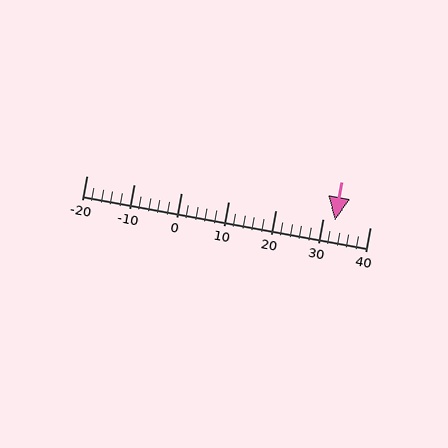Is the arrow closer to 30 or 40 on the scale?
The arrow is closer to 30.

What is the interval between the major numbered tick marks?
The major tick marks are spaced 10 units apart.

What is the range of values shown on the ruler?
The ruler shows values from -20 to 40.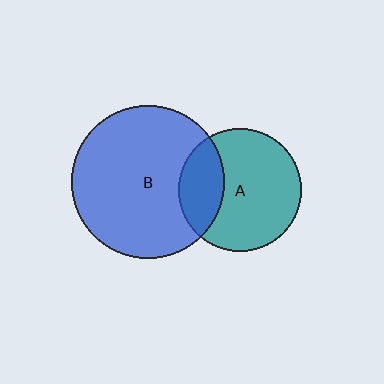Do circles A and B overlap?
Yes.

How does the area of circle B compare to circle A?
Approximately 1.6 times.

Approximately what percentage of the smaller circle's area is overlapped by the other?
Approximately 25%.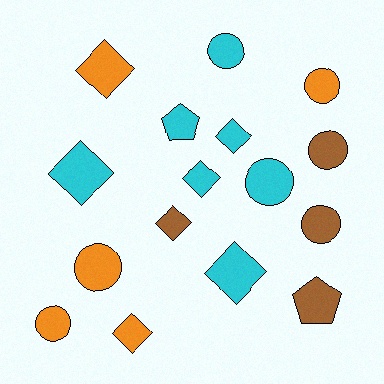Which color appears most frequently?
Cyan, with 7 objects.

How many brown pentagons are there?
There is 1 brown pentagon.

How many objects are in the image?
There are 16 objects.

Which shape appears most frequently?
Circle, with 7 objects.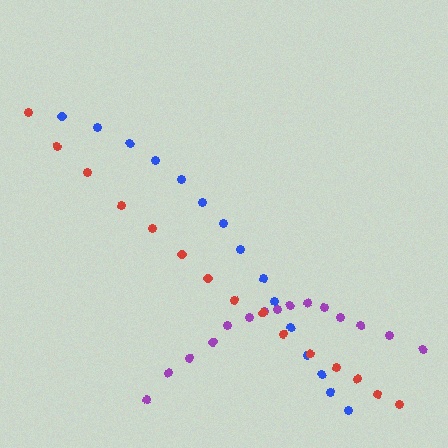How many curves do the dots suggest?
There are 3 distinct paths.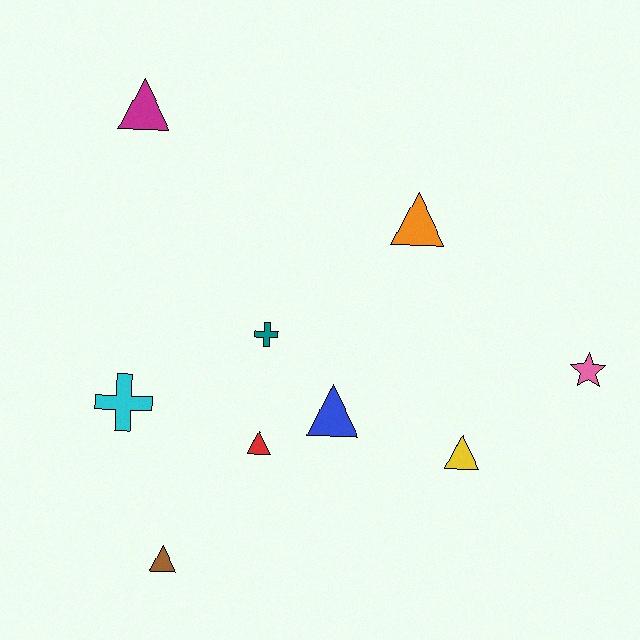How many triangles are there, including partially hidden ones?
There are 6 triangles.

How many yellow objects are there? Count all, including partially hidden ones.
There is 1 yellow object.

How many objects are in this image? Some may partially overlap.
There are 9 objects.